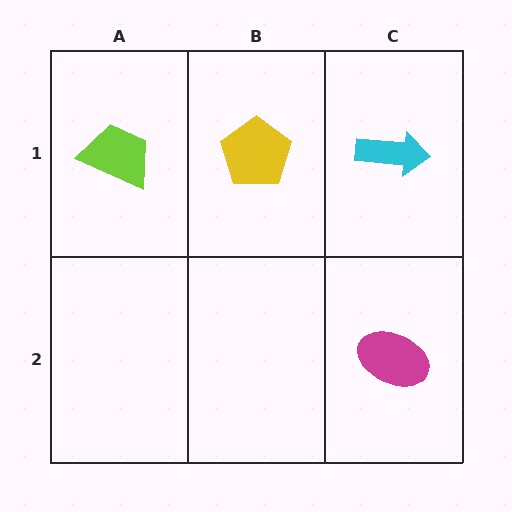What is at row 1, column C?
A cyan arrow.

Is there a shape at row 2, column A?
No, that cell is empty.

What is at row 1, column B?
A yellow pentagon.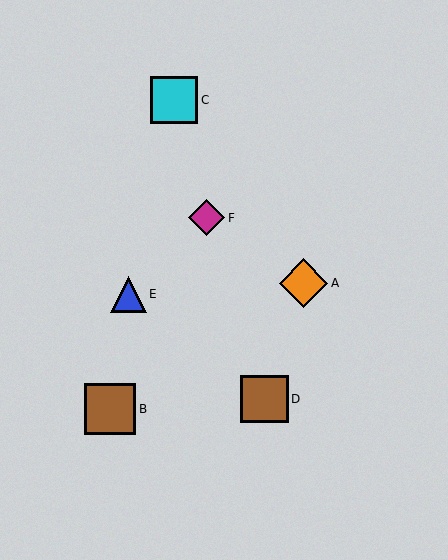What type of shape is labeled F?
Shape F is a magenta diamond.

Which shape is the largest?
The brown square (labeled B) is the largest.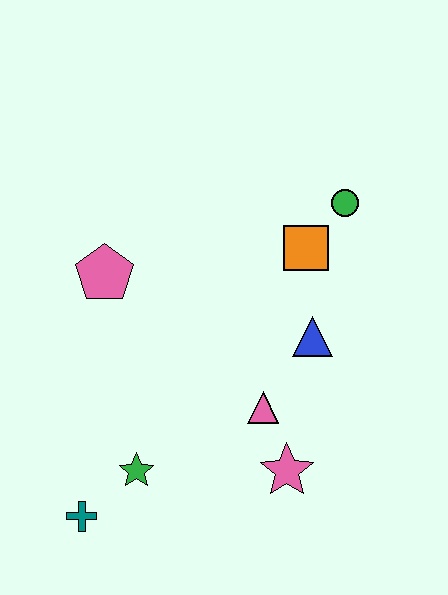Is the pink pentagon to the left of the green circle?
Yes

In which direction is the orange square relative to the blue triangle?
The orange square is above the blue triangle.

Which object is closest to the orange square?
The green circle is closest to the orange square.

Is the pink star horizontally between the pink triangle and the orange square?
Yes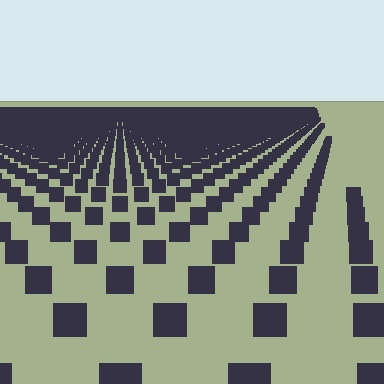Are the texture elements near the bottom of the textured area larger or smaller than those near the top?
Larger. Near the bottom, elements are closer to the viewer and appear at a bigger on-screen size.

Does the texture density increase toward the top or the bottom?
Density increases toward the top.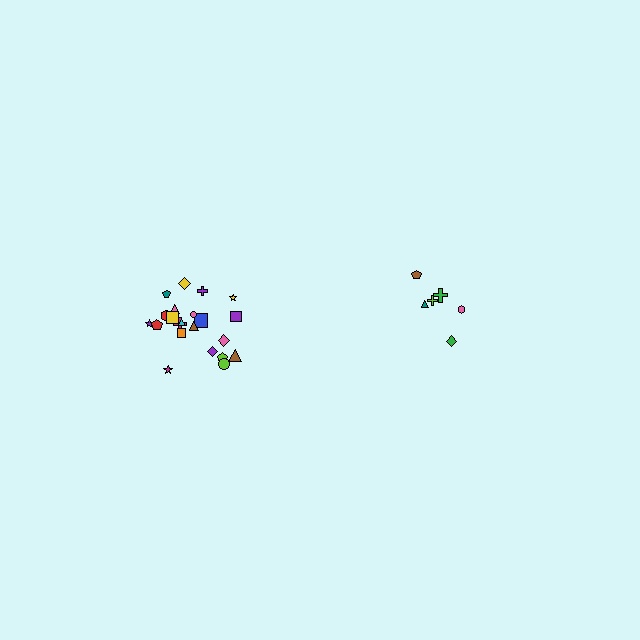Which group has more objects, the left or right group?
The left group.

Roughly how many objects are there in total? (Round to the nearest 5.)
Roughly 30 objects in total.